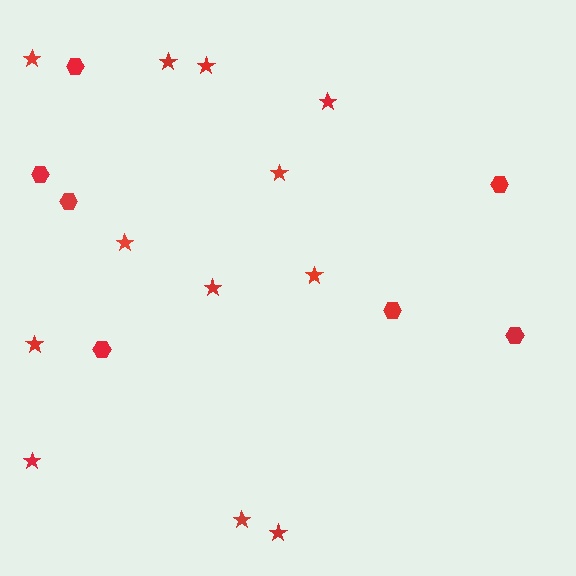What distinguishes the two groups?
There are 2 groups: one group of stars (12) and one group of hexagons (7).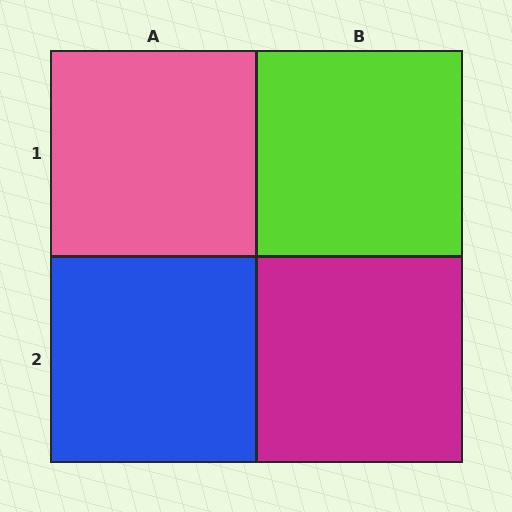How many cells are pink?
1 cell is pink.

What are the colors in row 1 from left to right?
Pink, lime.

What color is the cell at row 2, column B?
Magenta.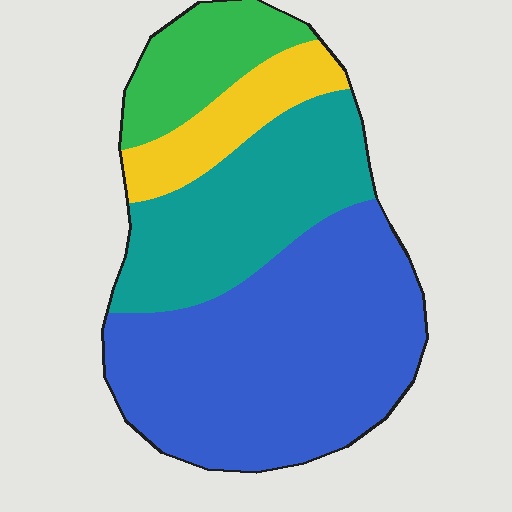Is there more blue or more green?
Blue.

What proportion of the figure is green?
Green covers 13% of the figure.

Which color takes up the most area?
Blue, at roughly 50%.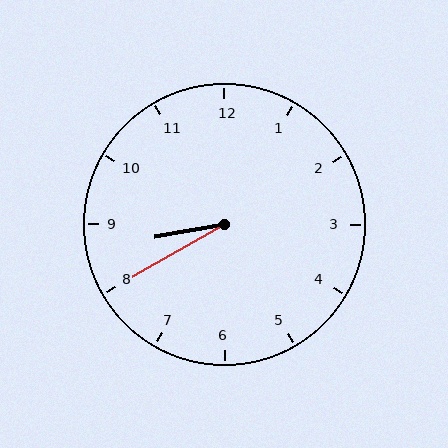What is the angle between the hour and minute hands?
Approximately 20 degrees.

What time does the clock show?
8:40.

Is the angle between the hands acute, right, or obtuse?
It is acute.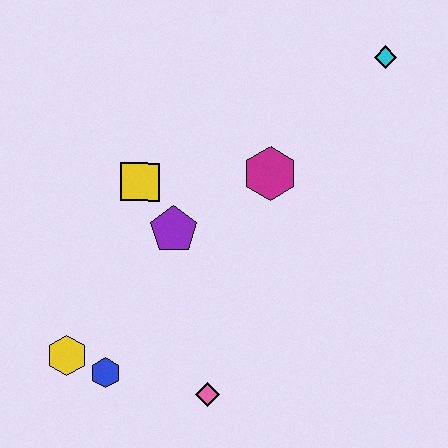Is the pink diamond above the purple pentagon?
No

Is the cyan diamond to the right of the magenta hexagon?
Yes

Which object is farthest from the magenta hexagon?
The yellow hexagon is farthest from the magenta hexagon.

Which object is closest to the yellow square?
The purple pentagon is closest to the yellow square.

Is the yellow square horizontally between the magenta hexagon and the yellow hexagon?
Yes